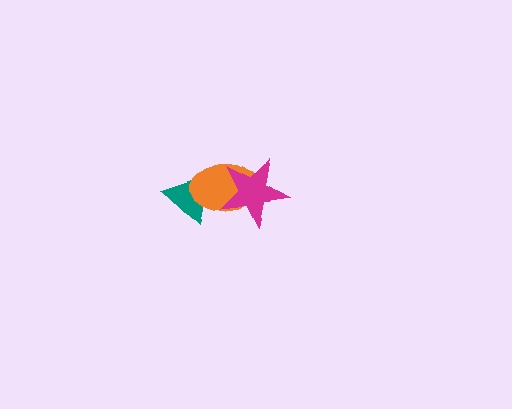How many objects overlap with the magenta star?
1 object overlaps with the magenta star.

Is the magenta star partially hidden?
No, no other shape covers it.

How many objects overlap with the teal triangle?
1 object overlaps with the teal triangle.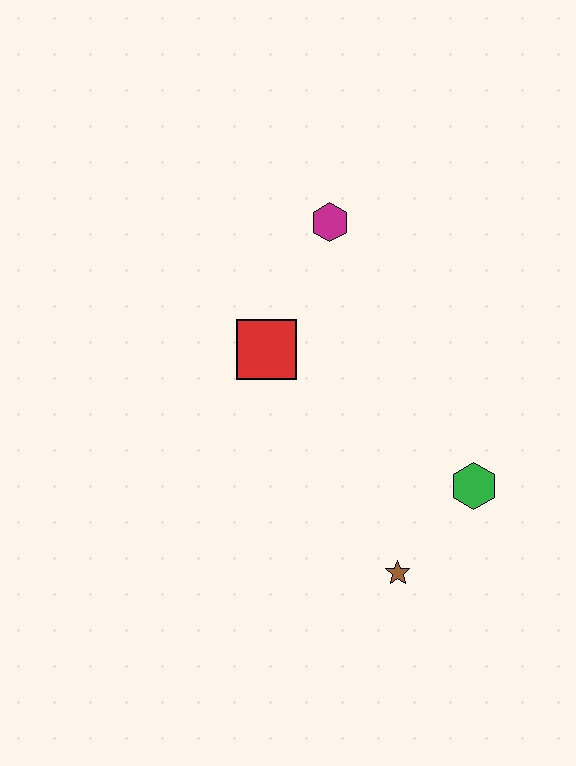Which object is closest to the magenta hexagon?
The red square is closest to the magenta hexagon.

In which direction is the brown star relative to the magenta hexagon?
The brown star is below the magenta hexagon.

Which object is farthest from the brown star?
The magenta hexagon is farthest from the brown star.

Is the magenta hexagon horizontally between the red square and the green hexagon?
Yes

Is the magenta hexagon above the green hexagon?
Yes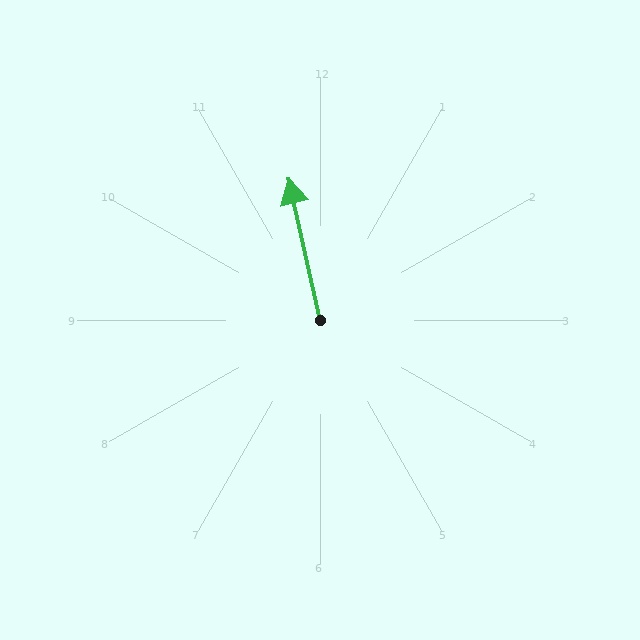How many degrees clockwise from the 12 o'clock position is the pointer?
Approximately 348 degrees.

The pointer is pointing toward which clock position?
Roughly 12 o'clock.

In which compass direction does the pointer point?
North.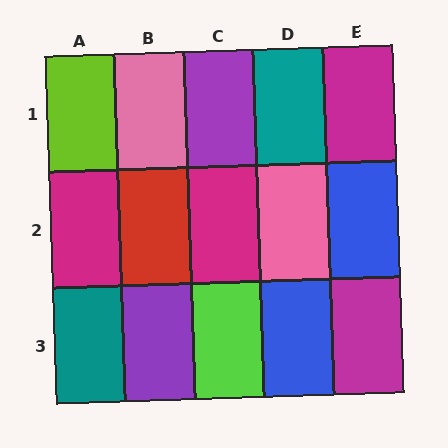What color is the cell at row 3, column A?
Teal.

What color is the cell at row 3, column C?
Lime.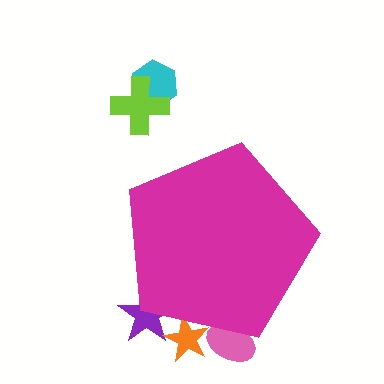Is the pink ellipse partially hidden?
Yes, the pink ellipse is partially hidden behind the magenta pentagon.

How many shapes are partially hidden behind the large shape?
3 shapes are partially hidden.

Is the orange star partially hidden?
Yes, the orange star is partially hidden behind the magenta pentagon.